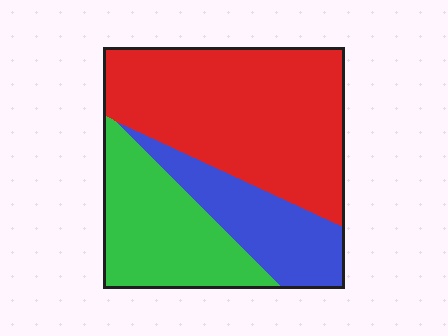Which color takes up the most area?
Red, at roughly 50%.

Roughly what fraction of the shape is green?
Green covers 28% of the shape.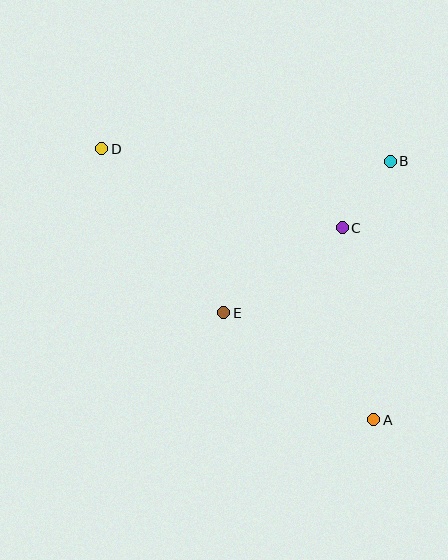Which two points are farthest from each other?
Points A and D are farthest from each other.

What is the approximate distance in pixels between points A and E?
The distance between A and E is approximately 184 pixels.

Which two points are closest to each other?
Points B and C are closest to each other.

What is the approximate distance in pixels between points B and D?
The distance between B and D is approximately 289 pixels.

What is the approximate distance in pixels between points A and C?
The distance between A and C is approximately 194 pixels.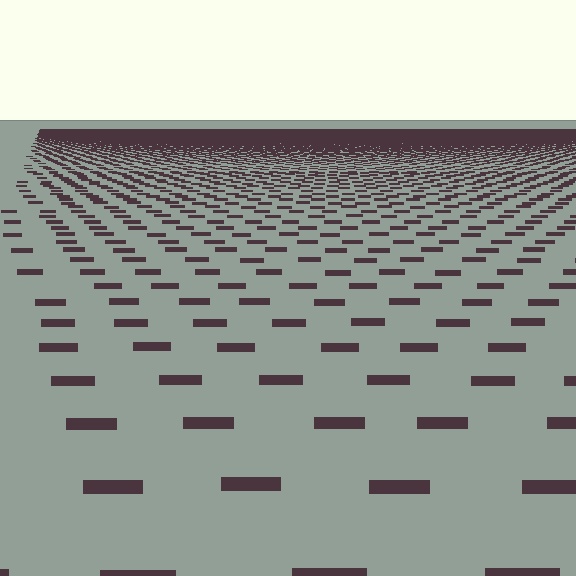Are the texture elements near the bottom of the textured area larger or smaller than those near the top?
Larger. Near the bottom, elements are closer to the viewer and appear at a bigger on-screen size.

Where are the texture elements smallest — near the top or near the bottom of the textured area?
Near the top.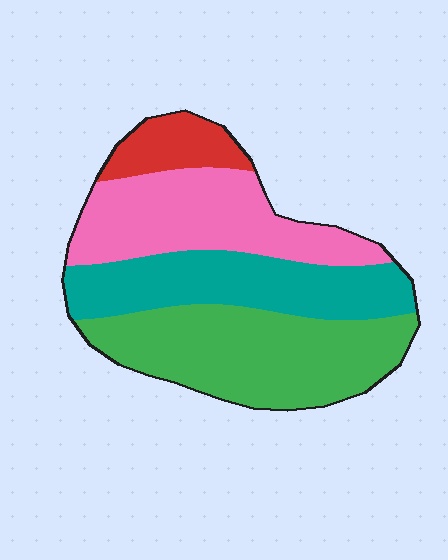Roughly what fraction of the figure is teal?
Teal takes up about one quarter (1/4) of the figure.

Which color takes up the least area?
Red, at roughly 10%.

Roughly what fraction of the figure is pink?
Pink covers 28% of the figure.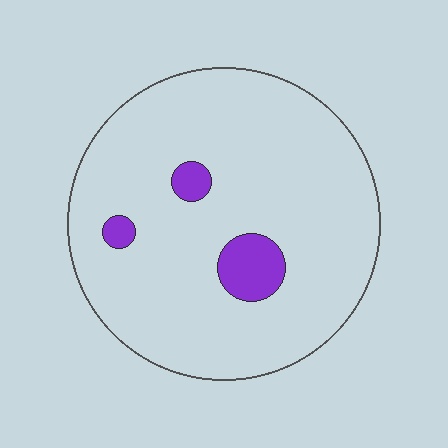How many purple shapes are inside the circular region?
3.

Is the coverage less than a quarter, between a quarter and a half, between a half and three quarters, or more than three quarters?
Less than a quarter.